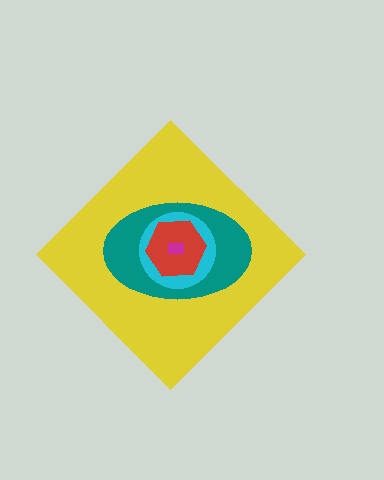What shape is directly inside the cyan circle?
The red hexagon.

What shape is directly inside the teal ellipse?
The cyan circle.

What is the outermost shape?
The yellow diamond.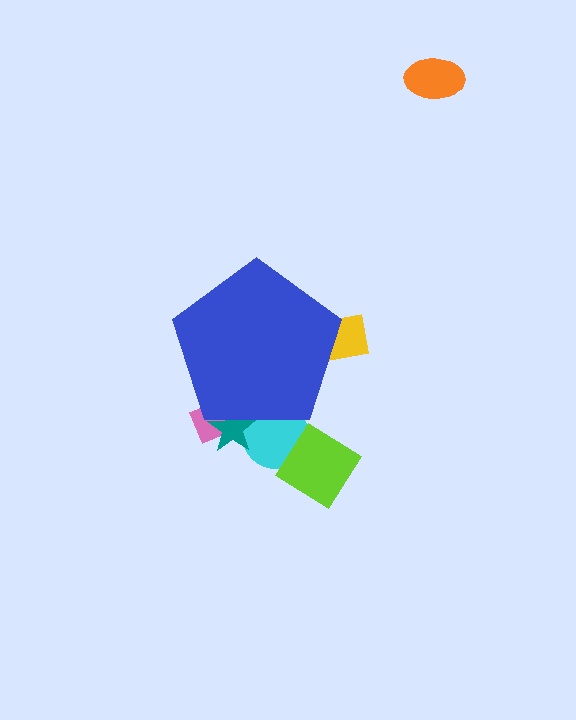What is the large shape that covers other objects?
A blue pentagon.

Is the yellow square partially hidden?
Yes, the yellow square is partially hidden behind the blue pentagon.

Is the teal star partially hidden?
Yes, the teal star is partially hidden behind the blue pentagon.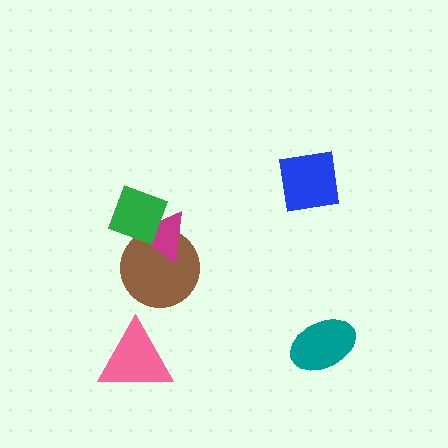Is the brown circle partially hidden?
Yes, it is partially covered by another shape.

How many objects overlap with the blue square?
0 objects overlap with the blue square.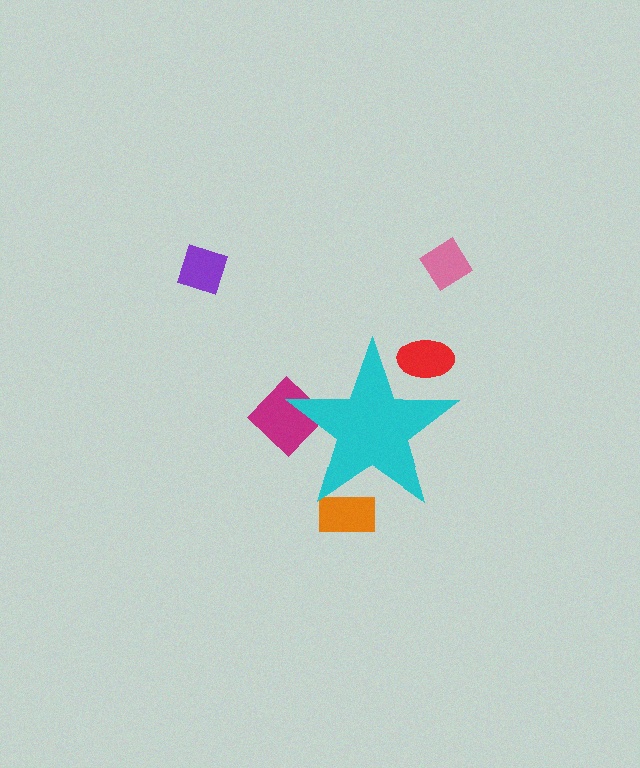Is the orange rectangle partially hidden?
Yes, the orange rectangle is partially hidden behind the cyan star.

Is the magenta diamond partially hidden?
Yes, the magenta diamond is partially hidden behind the cyan star.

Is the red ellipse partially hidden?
Yes, the red ellipse is partially hidden behind the cyan star.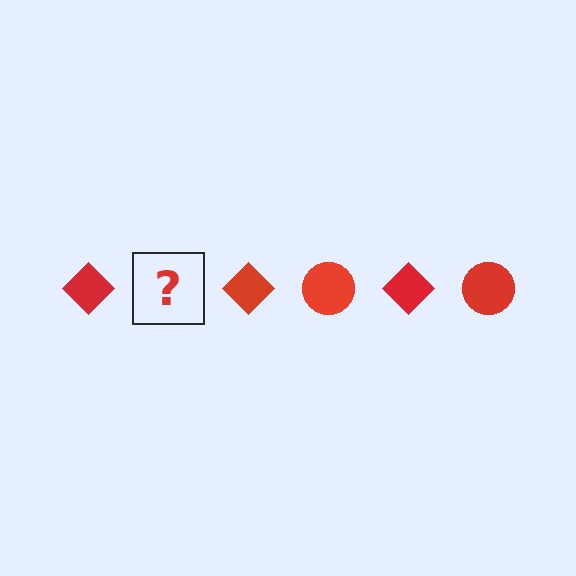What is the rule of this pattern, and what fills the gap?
The rule is that the pattern cycles through diamond, circle shapes in red. The gap should be filled with a red circle.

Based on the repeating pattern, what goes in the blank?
The blank should be a red circle.